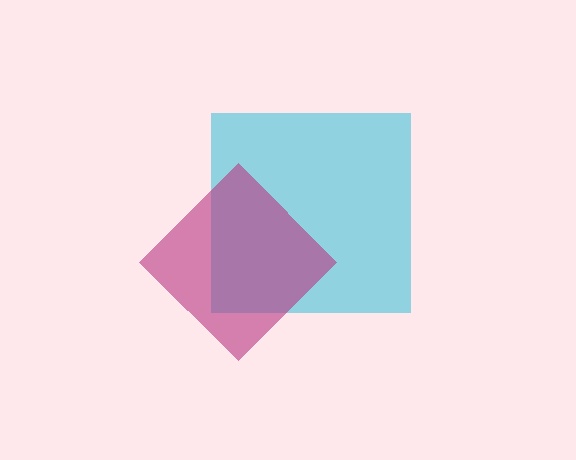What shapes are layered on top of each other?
The layered shapes are: a cyan square, a magenta diamond.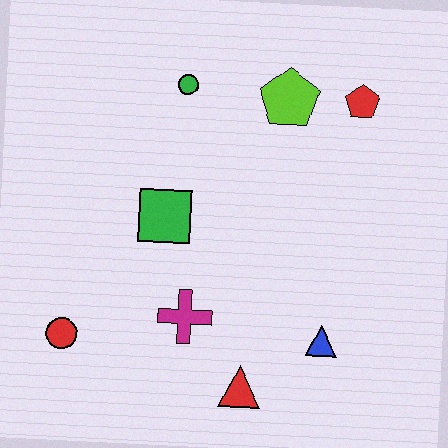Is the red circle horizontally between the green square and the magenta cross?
No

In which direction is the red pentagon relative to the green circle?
The red pentagon is to the right of the green circle.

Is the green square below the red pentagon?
Yes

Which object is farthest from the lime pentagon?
The red circle is farthest from the lime pentagon.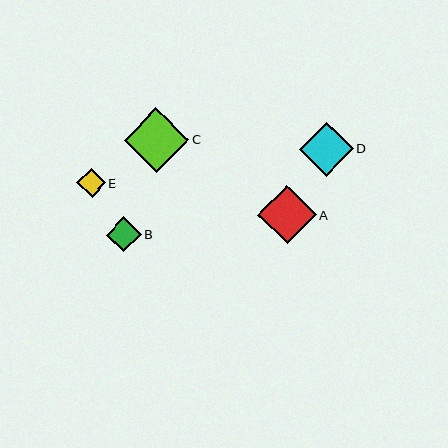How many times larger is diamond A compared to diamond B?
Diamond A is approximately 1.7 times the size of diamond B.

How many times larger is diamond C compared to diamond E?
Diamond C is approximately 2.3 times the size of diamond E.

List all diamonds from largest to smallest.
From largest to smallest: C, A, D, B, E.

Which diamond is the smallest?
Diamond E is the smallest with a size of approximately 28 pixels.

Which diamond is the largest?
Diamond C is the largest with a size of approximately 64 pixels.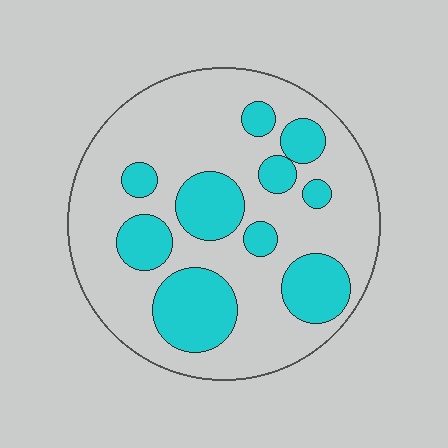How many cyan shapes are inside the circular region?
10.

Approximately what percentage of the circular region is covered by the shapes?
Approximately 30%.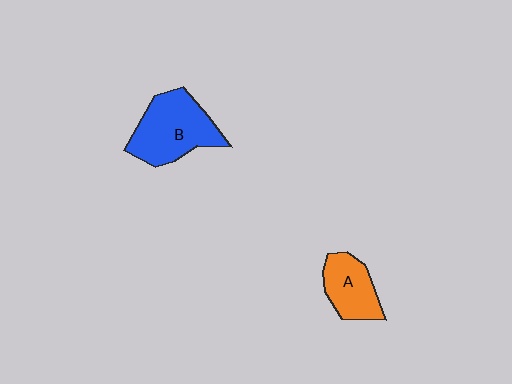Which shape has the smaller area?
Shape A (orange).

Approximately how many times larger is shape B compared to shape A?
Approximately 1.6 times.